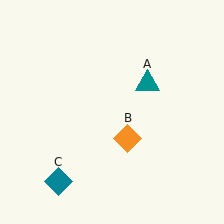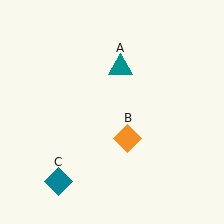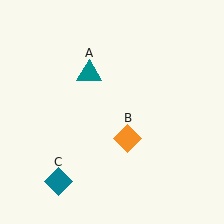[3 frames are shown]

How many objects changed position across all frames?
1 object changed position: teal triangle (object A).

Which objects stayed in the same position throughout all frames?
Orange diamond (object B) and teal diamond (object C) remained stationary.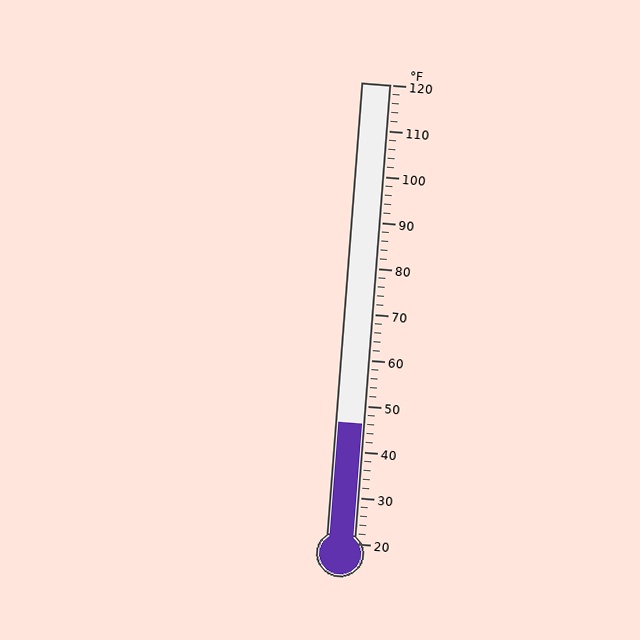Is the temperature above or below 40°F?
The temperature is above 40°F.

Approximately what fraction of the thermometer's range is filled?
The thermometer is filled to approximately 25% of its range.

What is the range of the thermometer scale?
The thermometer scale ranges from 20°F to 120°F.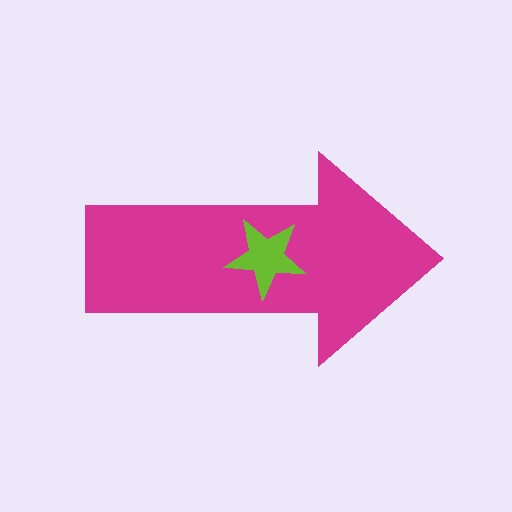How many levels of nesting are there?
2.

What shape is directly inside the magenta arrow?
The lime star.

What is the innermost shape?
The lime star.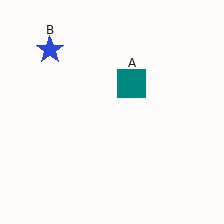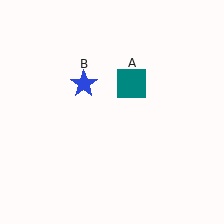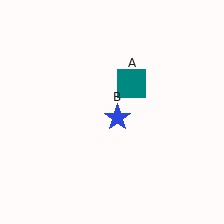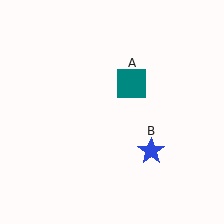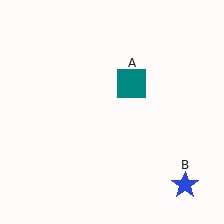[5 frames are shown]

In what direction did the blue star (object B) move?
The blue star (object B) moved down and to the right.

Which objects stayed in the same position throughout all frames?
Teal square (object A) remained stationary.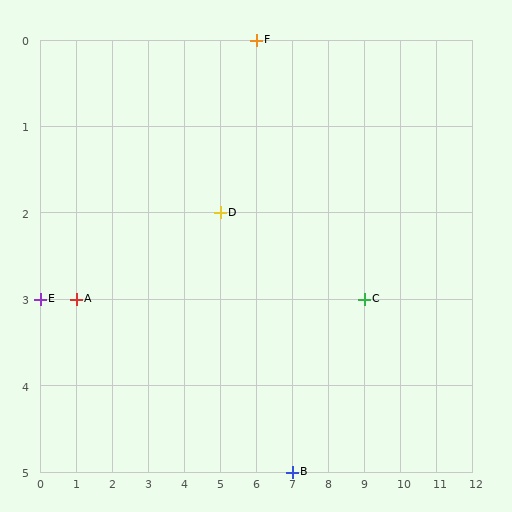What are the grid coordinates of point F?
Point F is at grid coordinates (6, 0).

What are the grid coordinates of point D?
Point D is at grid coordinates (5, 2).